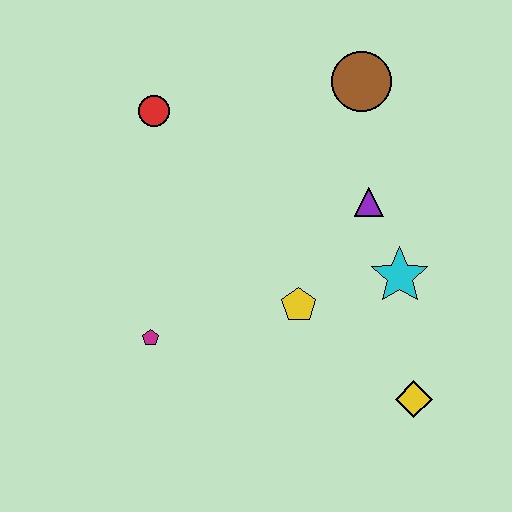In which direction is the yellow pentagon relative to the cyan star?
The yellow pentagon is to the left of the cyan star.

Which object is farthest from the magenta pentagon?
The brown circle is farthest from the magenta pentagon.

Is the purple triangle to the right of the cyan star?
No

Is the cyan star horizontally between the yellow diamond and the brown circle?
Yes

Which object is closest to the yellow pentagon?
The cyan star is closest to the yellow pentagon.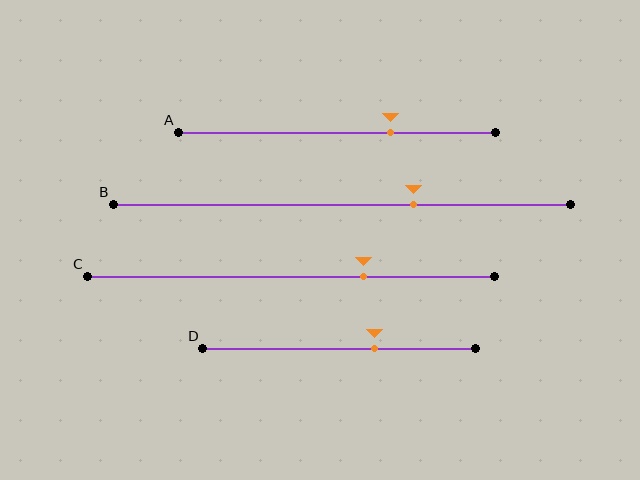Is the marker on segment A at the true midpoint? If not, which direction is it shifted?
No, the marker on segment A is shifted to the right by about 17% of the segment length.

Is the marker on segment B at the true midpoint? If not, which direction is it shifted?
No, the marker on segment B is shifted to the right by about 16% of the segment length.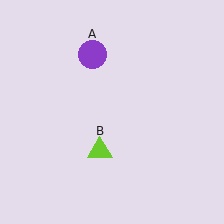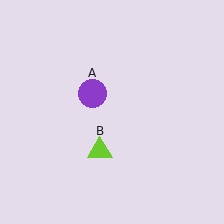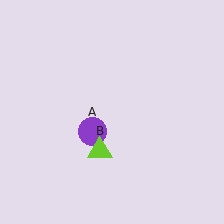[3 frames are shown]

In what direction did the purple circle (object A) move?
The purple circle (object A) moved down.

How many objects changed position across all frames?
1 object changed position: purple circle (object A).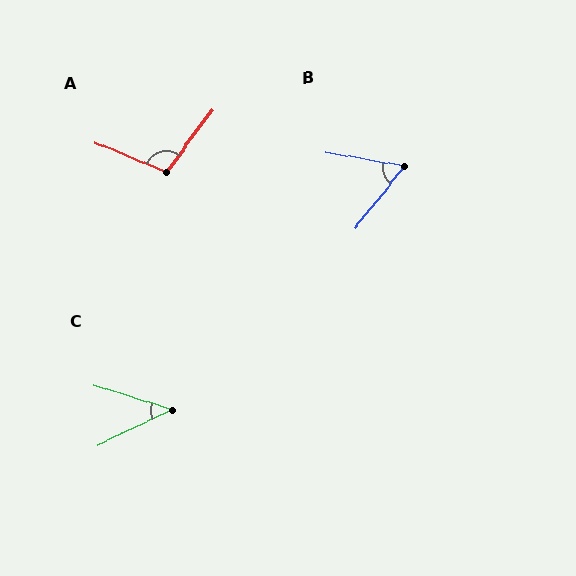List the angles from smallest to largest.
C (43°), B (61°), A (103°).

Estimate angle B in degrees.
Approximately 61 degrees.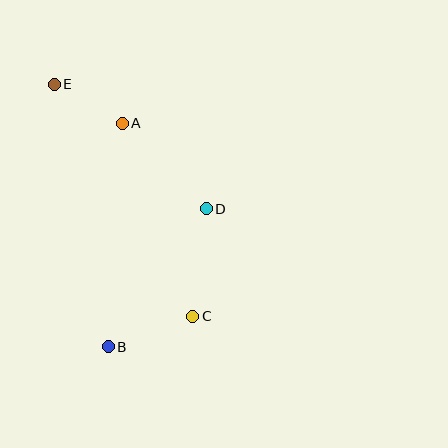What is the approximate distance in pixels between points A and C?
The distance between A and C is approximately 205 pixels.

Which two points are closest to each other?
Points A and E are closest to each other.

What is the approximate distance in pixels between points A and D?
The distance between A and D is approximately 120 pixels.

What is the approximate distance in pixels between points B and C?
The distance between B and C is approximately 89 pixels.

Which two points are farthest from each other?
Points C and E are farthest from each other.